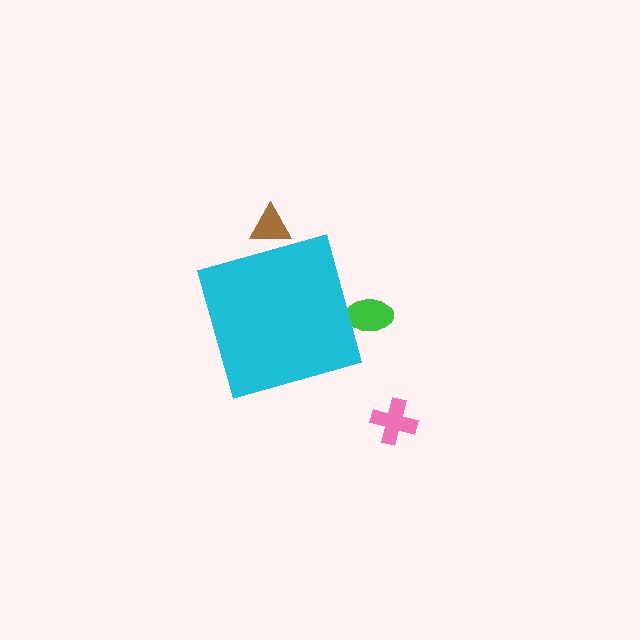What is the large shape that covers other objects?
A cyan diamond.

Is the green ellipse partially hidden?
Yes, the green ellipse is partially hidden behind the cyan diamond.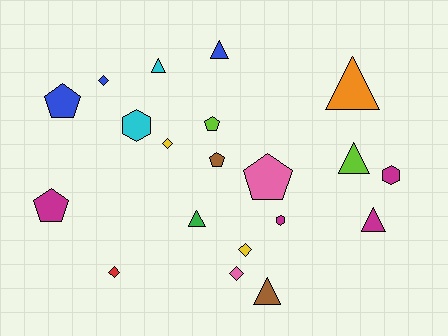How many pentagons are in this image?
There are 5 pentagons.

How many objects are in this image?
There are 20 objects.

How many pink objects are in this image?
There are 2 pink objects.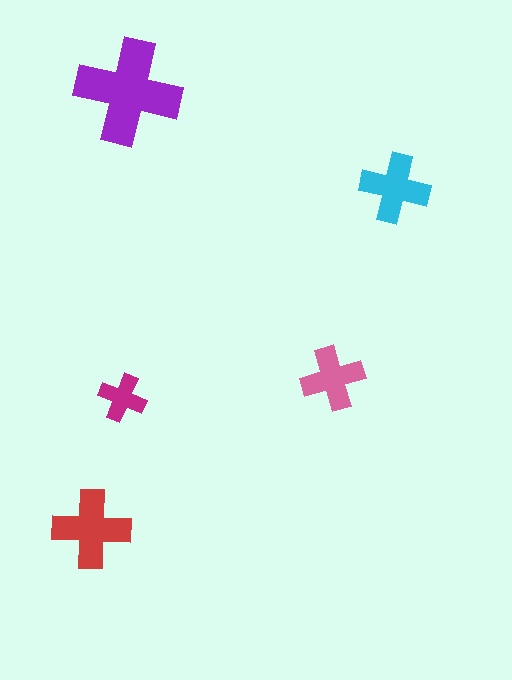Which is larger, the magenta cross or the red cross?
The red one.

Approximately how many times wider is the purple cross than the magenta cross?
About 2 times wider.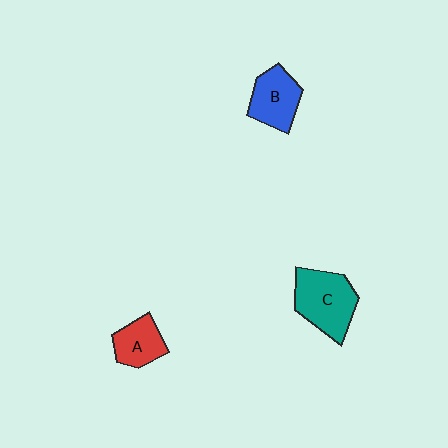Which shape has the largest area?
Shape C (teal).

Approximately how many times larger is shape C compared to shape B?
Approximately 1.3 times.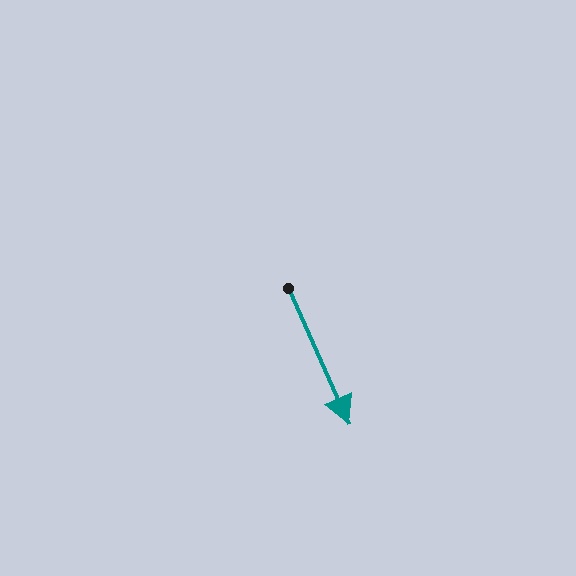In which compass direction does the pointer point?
Southeast.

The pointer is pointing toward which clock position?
Roughly 5 o'clock.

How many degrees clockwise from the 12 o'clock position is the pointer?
Approximately 156 degrees.